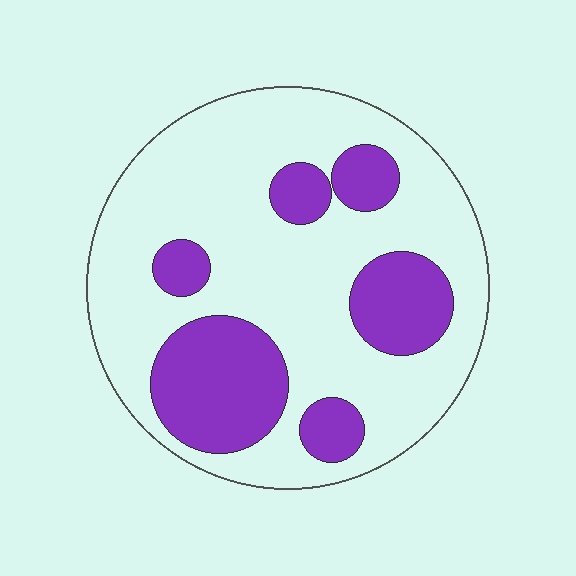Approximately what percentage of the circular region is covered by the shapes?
Approximately 30%.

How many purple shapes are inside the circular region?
6.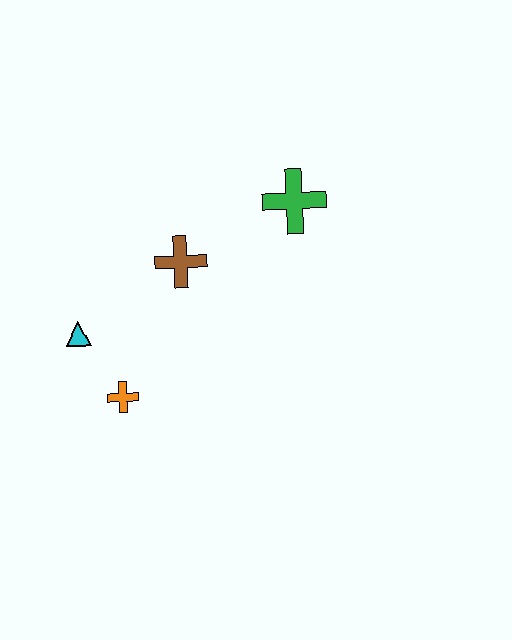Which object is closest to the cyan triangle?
The orange cross is closest to the cyan triangle.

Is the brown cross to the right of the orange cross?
Yes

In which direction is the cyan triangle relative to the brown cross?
The cyan triangle is to the left of the brown cross.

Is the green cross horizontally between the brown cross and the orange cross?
No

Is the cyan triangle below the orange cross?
No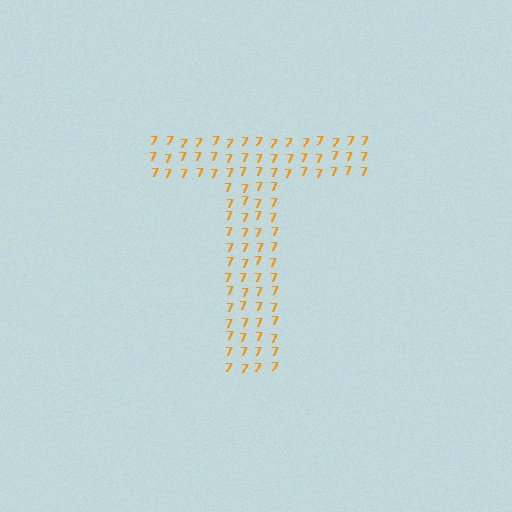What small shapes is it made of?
It is made of small digit 7's.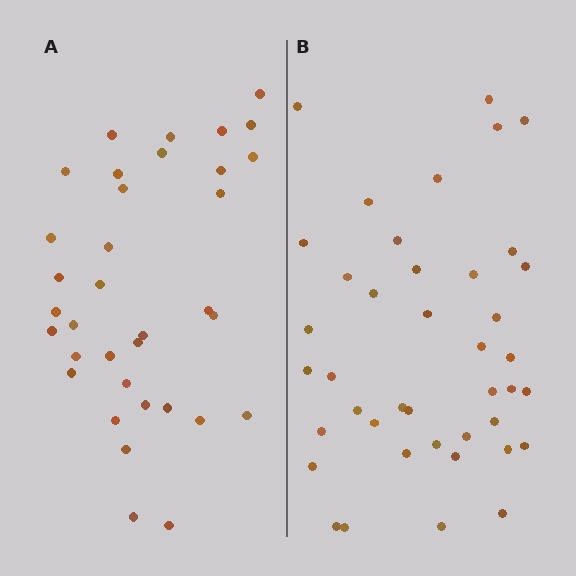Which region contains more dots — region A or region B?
Region B (the right region) has more dots.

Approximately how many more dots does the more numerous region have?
Region B has about 6 more dots than region A.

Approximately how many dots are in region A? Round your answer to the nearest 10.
About 40 dots. (The exact count is 35, which rounds to 40.)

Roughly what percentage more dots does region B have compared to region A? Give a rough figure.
About 15% more.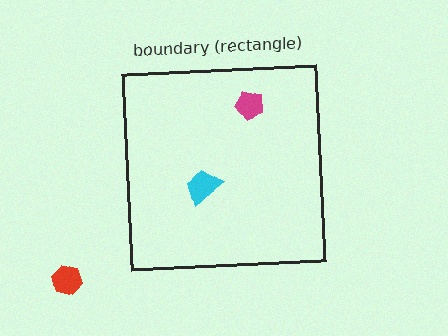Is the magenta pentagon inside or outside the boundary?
Inside.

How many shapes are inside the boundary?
2 inside, 1 outside.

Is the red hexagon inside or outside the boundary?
Outside.